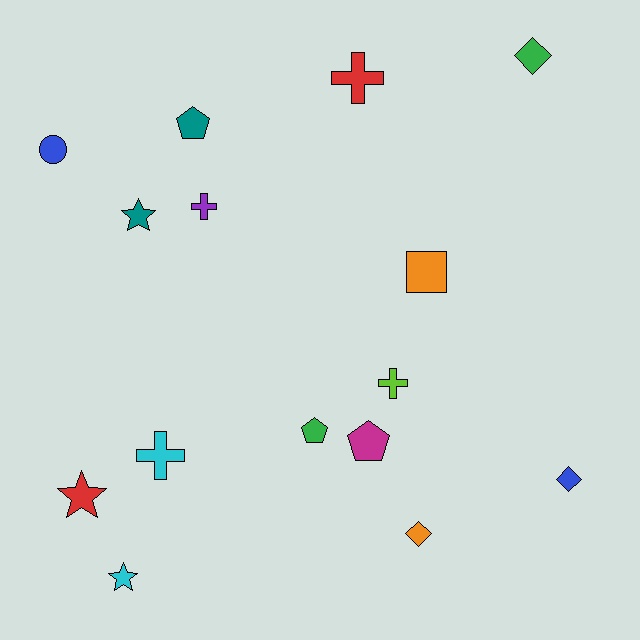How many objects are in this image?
There are 15 objects.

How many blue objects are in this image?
There are 2 blue objects.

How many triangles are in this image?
There are no triangles.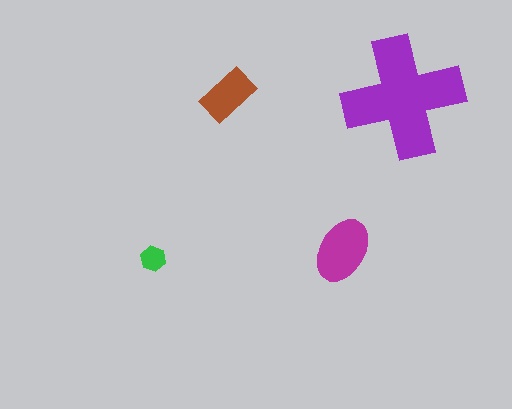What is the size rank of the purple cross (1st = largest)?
1st.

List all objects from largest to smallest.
The purple cross, the magenta ellipse, the brown rectangle, the green hexagon.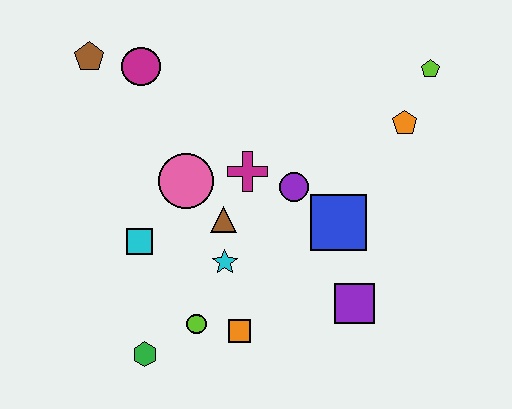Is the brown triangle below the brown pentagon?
Yes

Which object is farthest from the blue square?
The brown pentagon is farthest from the blue square.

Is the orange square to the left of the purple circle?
Yes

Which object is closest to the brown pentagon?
The magenta circle is closest to the brown pentagon.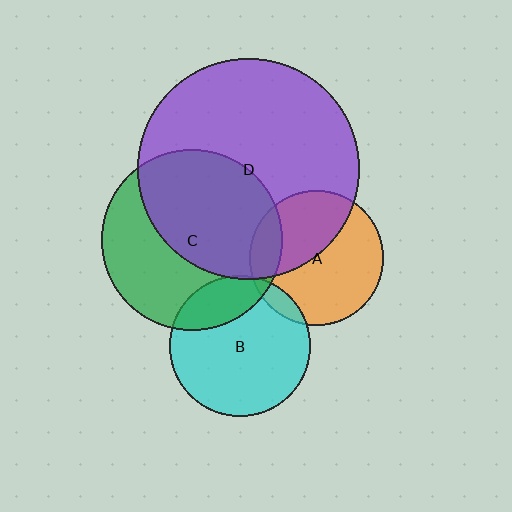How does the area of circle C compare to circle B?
Approximately 1.6 times.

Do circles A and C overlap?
Yes.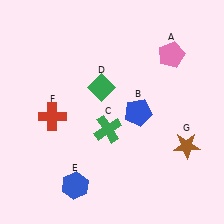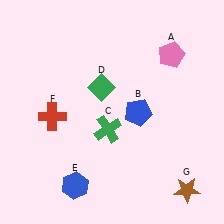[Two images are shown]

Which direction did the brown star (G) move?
The brown star (G) moved down.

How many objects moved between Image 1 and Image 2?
1 object moved between the two images.